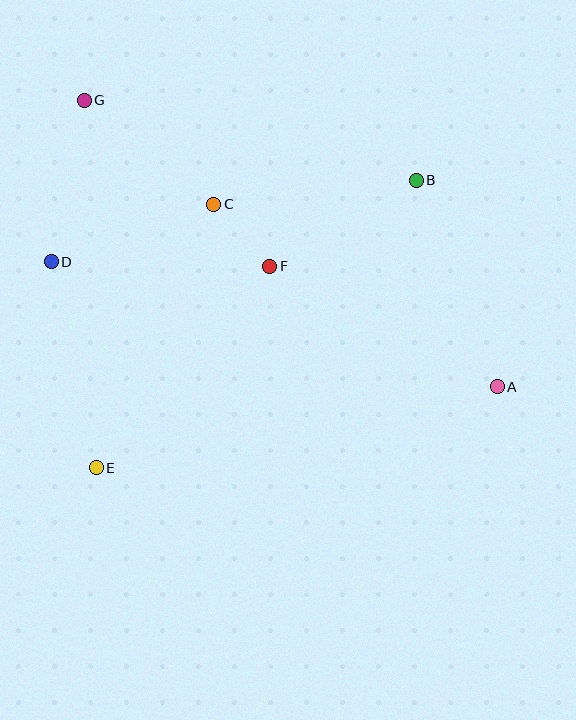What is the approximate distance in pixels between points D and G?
The distance between D and G is approximately 165 pixels.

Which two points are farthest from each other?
Points A and G are farthest from each other.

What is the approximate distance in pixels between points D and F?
The distance between D and F is approximately 219 pixels.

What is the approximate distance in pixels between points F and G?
The distance between F and G is approximately 249 pixels.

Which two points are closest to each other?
Points C and F are closest to each other.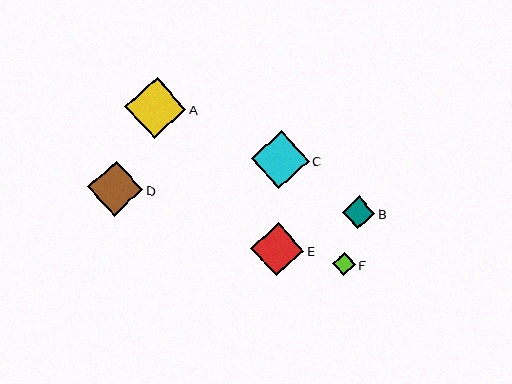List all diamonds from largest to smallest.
From largest to smallest: A, C, D, E, B, F.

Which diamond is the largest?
Diamond A is the largest with a size of approximately 61 pixels.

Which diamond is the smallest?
Diamond F is the smallest with a size of approximately 23 pixels.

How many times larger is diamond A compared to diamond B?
Diamond A is approximately 1.9 times the size of diamond B.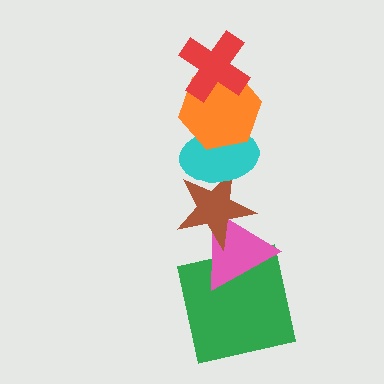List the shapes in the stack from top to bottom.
From top to bottom: the red cross, the orange hexagon, the cyan ellipse, the brown star, the pink triangle, the green square.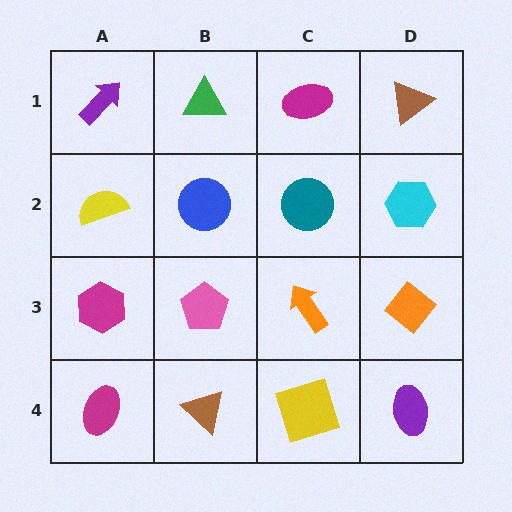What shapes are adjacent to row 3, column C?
A teal circle (row 2, column C), a yellow square (row 4, column C), a pink pentagon (row 3, column B), an orange diamond (row 3, column D).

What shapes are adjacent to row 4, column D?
An orange diamond (row 3, column D), a yellow square (row 4, column C).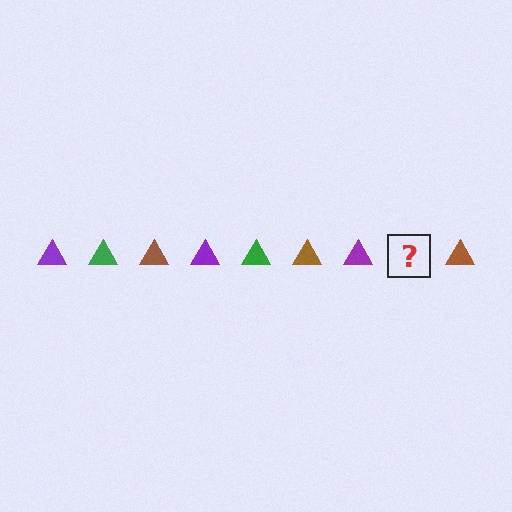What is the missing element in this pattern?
The missing element is a green triangle.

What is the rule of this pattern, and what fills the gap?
The rule is that the pattern cycles through purple, green, brown triangles. The gap should be filled with a green triangle.